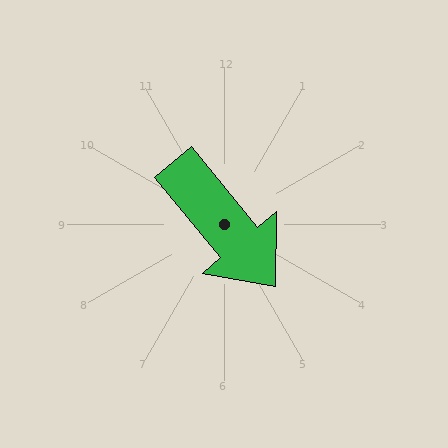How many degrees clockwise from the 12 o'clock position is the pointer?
Approximately 141 degrees.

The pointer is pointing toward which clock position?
Roughly 5 o'clock.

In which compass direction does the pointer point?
Southeast.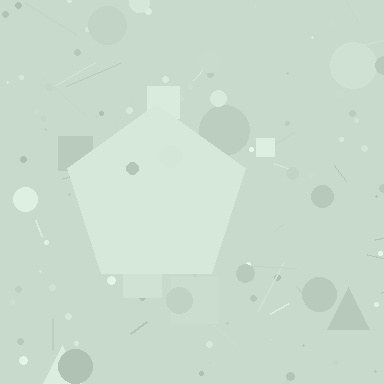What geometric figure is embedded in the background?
A pentagon is embedded in the background.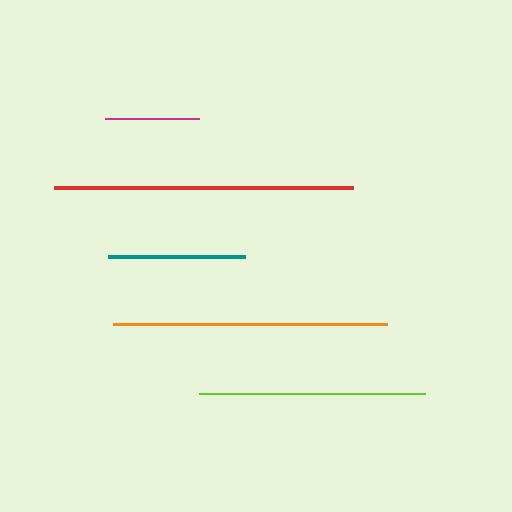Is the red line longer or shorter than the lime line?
The red line is longer than the lime line.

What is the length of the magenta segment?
The magenta segment is approximately 94 pixels long.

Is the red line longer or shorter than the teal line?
The red line is longer than the teal line.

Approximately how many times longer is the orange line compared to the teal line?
The orange line is approximately 2.0 times the length of the teal line.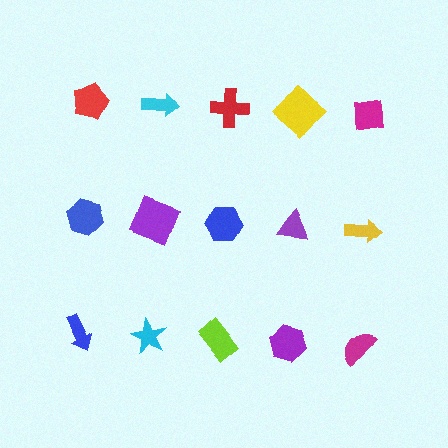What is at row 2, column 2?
A purple square.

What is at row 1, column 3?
A red cross.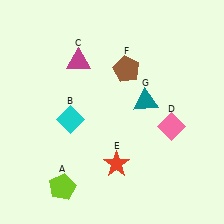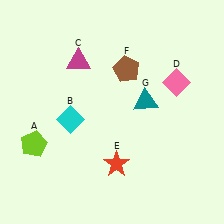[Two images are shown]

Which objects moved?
The objects that moved are: the lime pentagon (A), the pink diamond (D).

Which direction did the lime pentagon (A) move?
The lime pentagon (A) moved up.